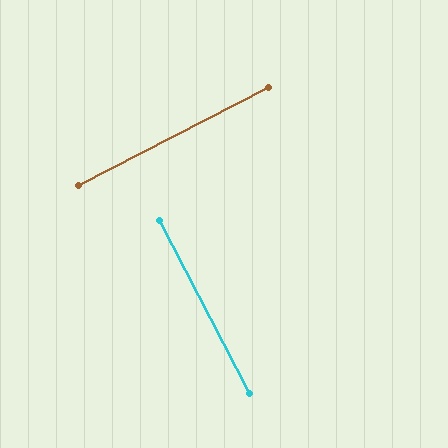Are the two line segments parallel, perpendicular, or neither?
Perpendicular — they meet at approximately 90°.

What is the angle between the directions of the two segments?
Approximately 90 degrees.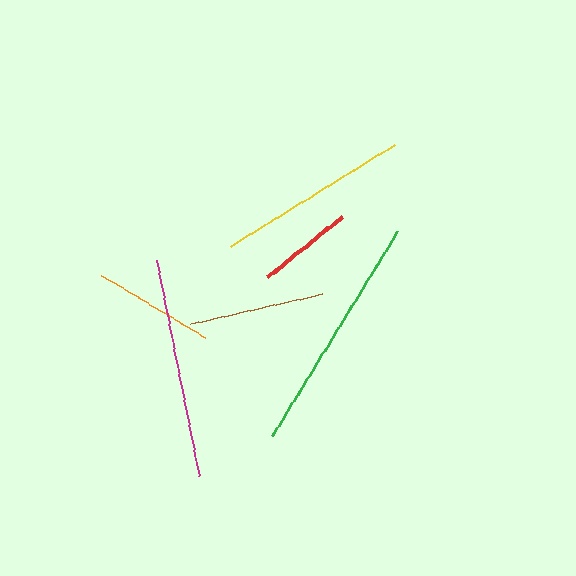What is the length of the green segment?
The green segment is approximately 239 pixels long.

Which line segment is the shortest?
The red line is the shortest at approximately 96 pixels.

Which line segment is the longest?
The green line is the longest at approximately 239 pixels.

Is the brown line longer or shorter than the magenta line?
The magenta line is longer than the brown line.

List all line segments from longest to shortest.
From longest to shortest: green, magenta, yellow, brown, orange, red.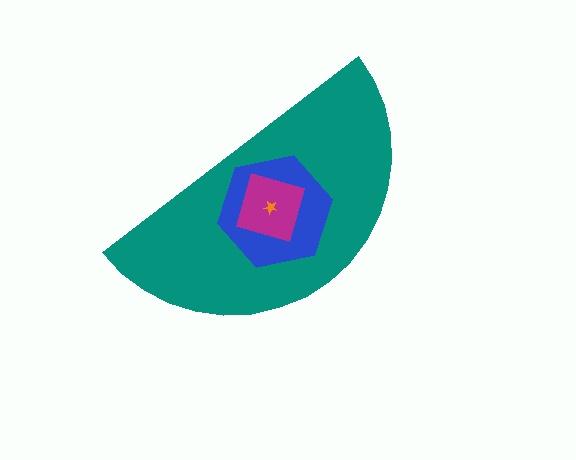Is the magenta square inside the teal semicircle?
Yes.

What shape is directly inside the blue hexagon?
The magenta square.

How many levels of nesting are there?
4.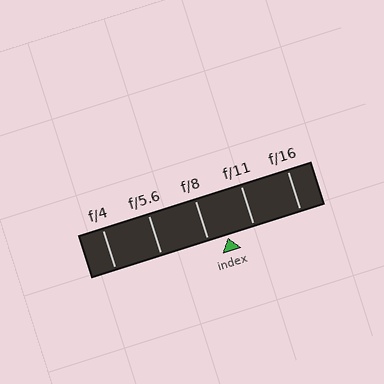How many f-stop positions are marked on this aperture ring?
There are 5 f-stop positions marked.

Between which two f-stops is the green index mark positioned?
The index mark is between f/8 and f/11.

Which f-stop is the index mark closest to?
The index mark is closest to f/8.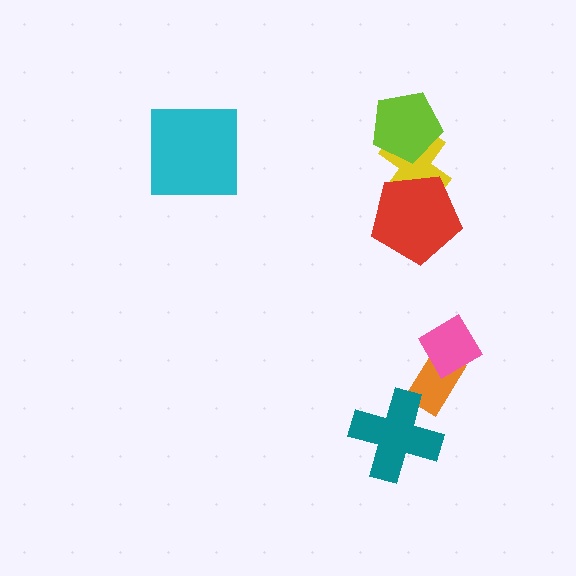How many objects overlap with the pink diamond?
1 object overlaps with the pink diamond.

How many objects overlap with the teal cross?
1 object overlaps with the teal cross.